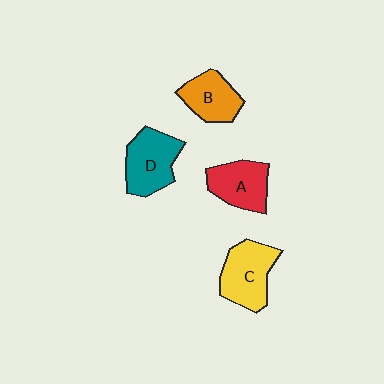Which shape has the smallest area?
Shape B (orange).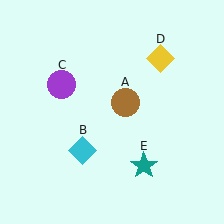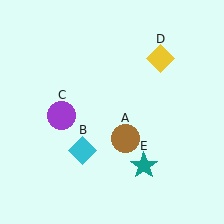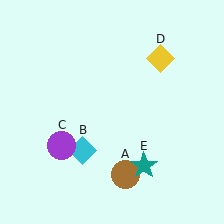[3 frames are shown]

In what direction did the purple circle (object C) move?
The purple circle (object C) moved down.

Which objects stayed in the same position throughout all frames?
Cyan diamond (object B) and yellow diamond (object D) and teal star (object E) remained stationary.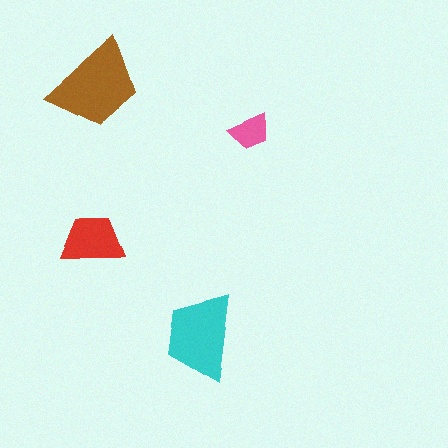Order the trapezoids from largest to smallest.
the brown one, the cyan one, the red one, the pink one.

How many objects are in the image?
There are 4 objects in the image.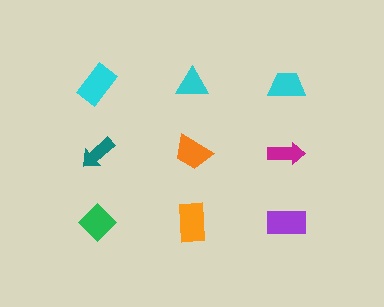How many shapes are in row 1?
3 shapes.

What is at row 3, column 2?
An orange rectangle.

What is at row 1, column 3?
A cyan trapezoid.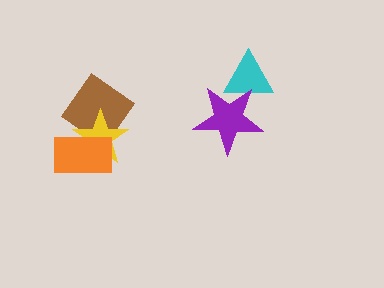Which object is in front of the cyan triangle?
The purple star is in front of the cyan triangle.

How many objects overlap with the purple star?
1 object overlaps with the purple star.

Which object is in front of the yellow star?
The orange rectangle is in front of the yellow star.